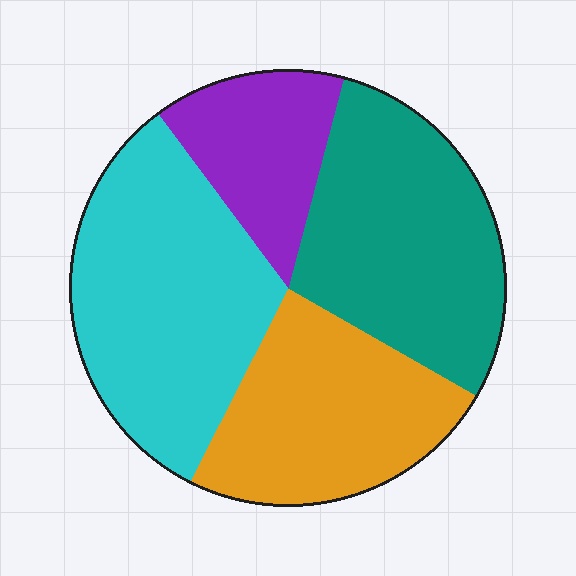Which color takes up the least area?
Purple, at roughly 15%.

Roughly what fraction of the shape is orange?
Orange takes up less than a quarter of the shape.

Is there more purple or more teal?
Teal.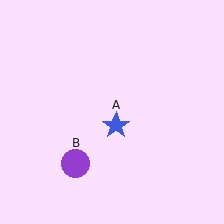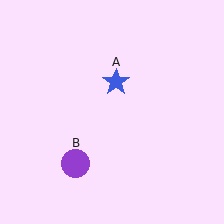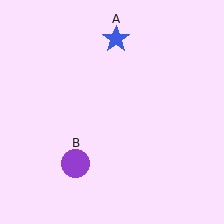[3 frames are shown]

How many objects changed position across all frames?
1 object changed position: blue star (object A).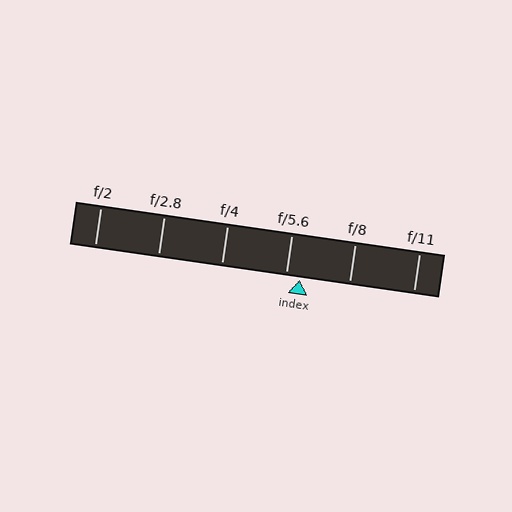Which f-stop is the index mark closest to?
The index mark is closest to f/5.6.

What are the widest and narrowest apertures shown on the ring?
The widest aperture shown is f/2 and the narrowest is f/11.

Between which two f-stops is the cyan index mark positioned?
The index mark is between f/5.6 and f/8.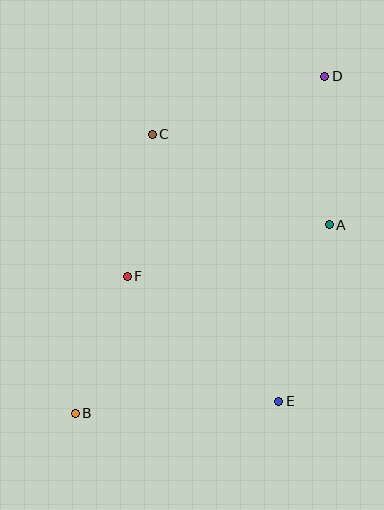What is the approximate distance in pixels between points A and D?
The distance between A and D is approximately 148 pixels.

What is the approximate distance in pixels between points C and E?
The distance between C and E is approximately 295 pixels.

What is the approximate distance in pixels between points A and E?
The distance between A and E is approximately 184 pixels.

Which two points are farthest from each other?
Points B and D are farthest from each other.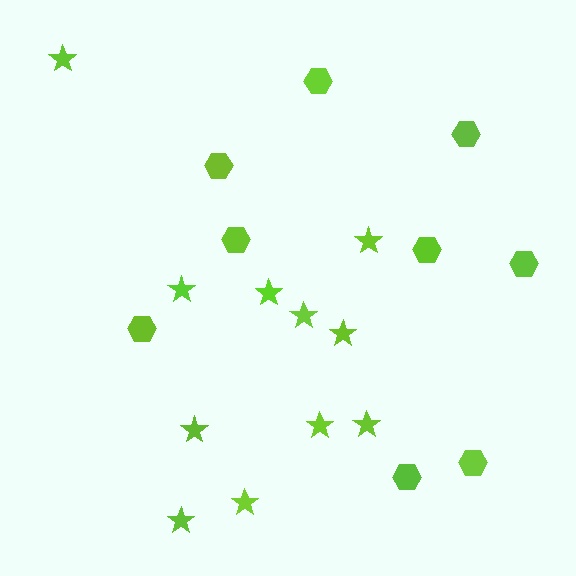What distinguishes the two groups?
There are 2 groups: one group of hexagons (9) and one group of stars (11).